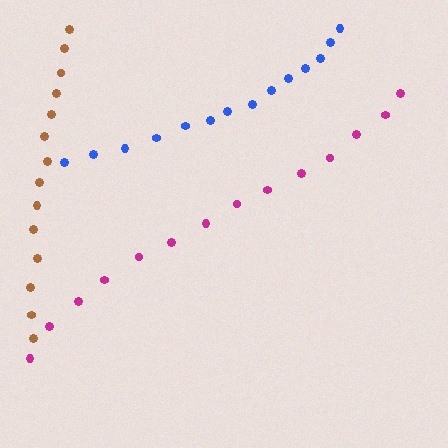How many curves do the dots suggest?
There are 3 distinct paths.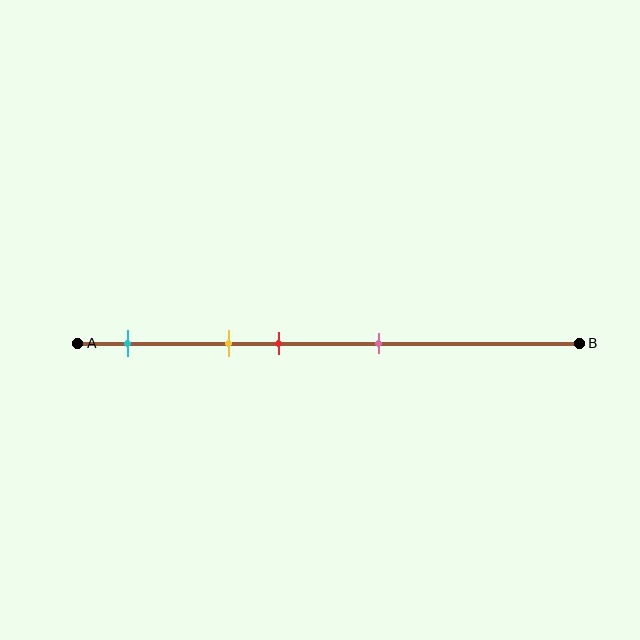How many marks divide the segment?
There are 4 marks dividing the segment.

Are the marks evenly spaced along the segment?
No, the marks are not evenly spaced.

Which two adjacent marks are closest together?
The yellow and red marks are the closest adjacent pair.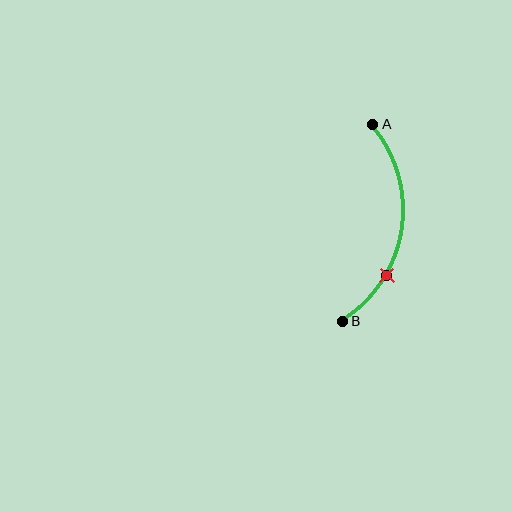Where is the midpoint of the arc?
The arc midpoint is the point on the curve farthest from the straight line joining A and B. It sits to the right of that line.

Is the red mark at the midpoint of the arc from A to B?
No. The red mark lies on the arc but is closer to endpoint B. The arc midpoint would be at the point on the curve equidistant along the arc from both A and B.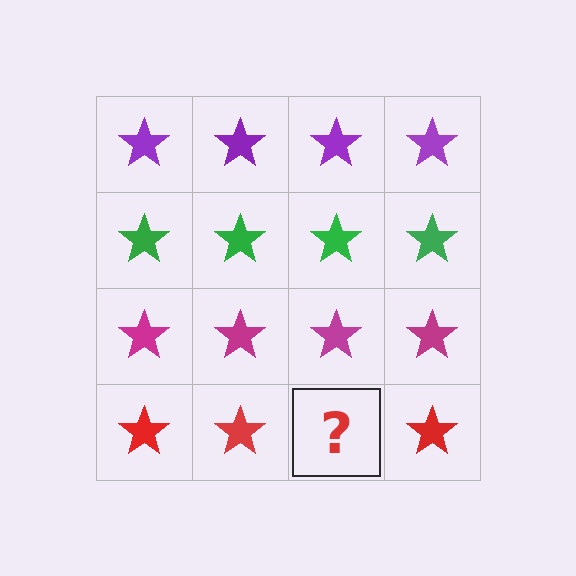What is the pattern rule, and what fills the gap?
The rule is that each row has a consistent color. The gap should be filled with a red star.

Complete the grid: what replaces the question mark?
The question mark should be replaced with a red star.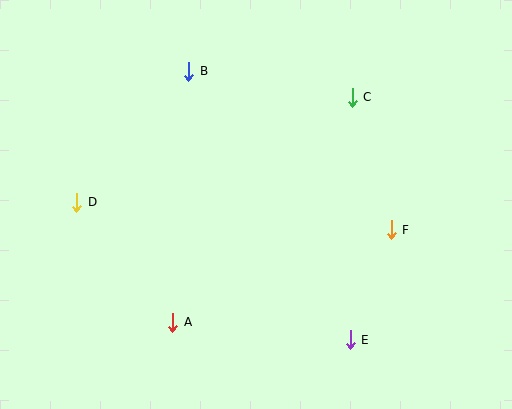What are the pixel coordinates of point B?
Point B is at (189, 71).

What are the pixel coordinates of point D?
Point D is at (77, 202).